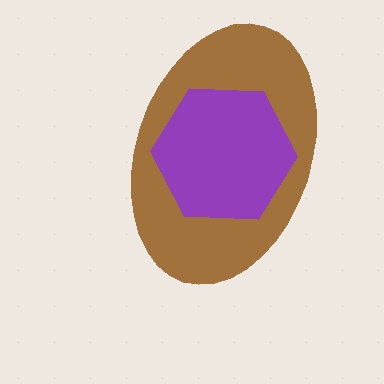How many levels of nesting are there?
2.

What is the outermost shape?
The brown ellipse.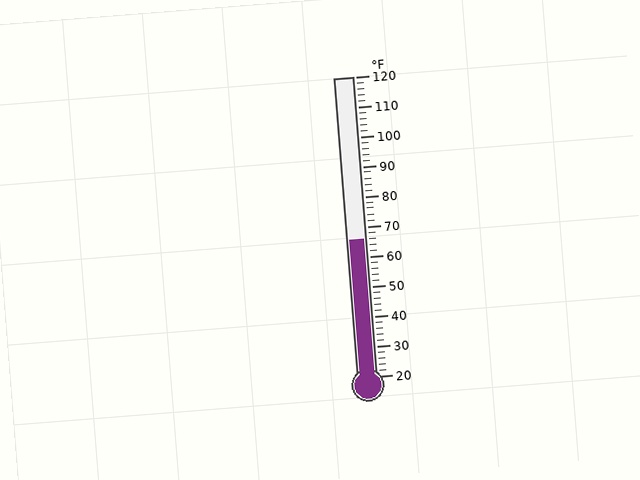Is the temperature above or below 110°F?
The temperature is below 110°F.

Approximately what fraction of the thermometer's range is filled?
The thermometer is filled to approximately 45% of its range.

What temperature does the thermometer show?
The thermometer shows approximately 66°F.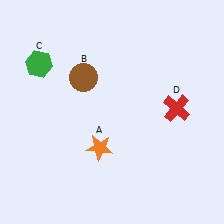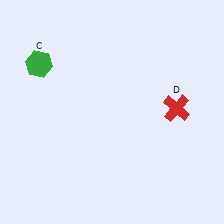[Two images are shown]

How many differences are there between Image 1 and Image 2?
There are 2 differences between the two images.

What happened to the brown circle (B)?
The brown circle (B) was removed in Image 2. It was in the top-left area of Image 1.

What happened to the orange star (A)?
The orange star (A) was removed in Image 2. It was in the bottom-left area of Image 1.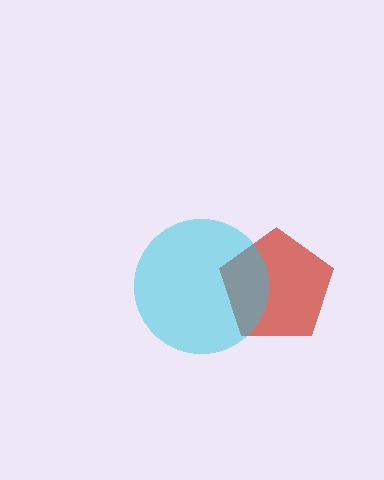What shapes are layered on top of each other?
The layered shapes are: a red pentagon, a cyan circle.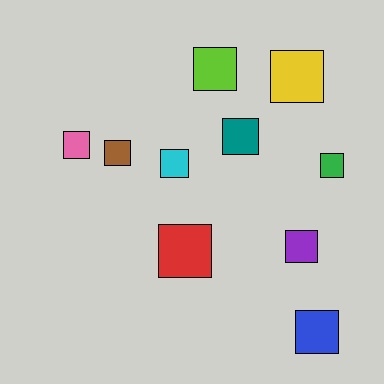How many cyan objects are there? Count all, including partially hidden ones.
There is 1 cyan object.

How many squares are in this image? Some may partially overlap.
There are 10 squares.